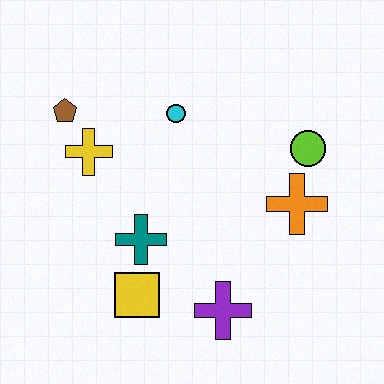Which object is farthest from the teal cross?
The lime circle is farthest from the teal cross.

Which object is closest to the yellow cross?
The brown pentagon is closest to the yellow cross.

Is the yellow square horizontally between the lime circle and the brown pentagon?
Yes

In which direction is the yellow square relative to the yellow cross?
The yellow square is below the yellow cross.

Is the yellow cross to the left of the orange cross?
Yes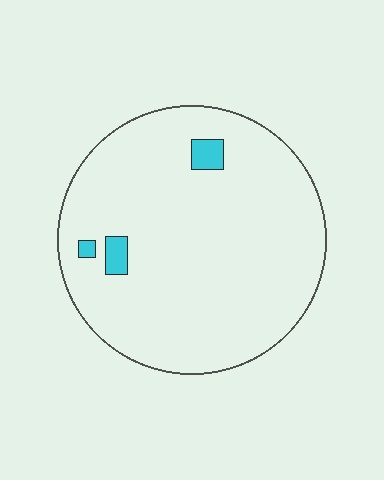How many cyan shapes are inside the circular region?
3.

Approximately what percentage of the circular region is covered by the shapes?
Approximately 5%.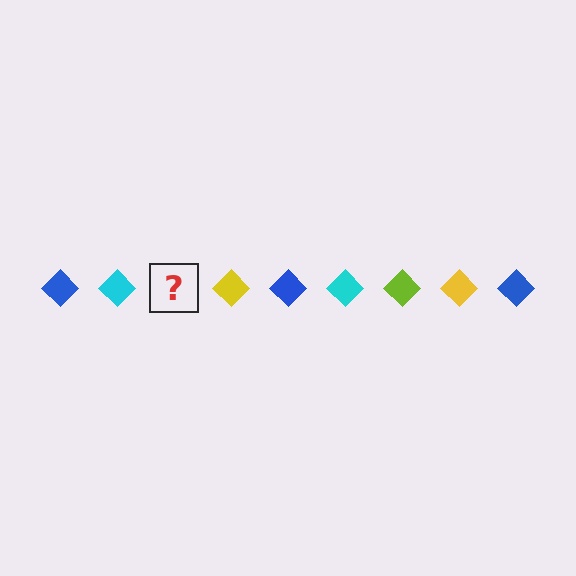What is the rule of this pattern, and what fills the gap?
The rule is that the pattern cycles through blue, cyan, lime, yellow diamonds. The gap should be filled with a lime diamond.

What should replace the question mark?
The question mark should be replaced with a lime diamond.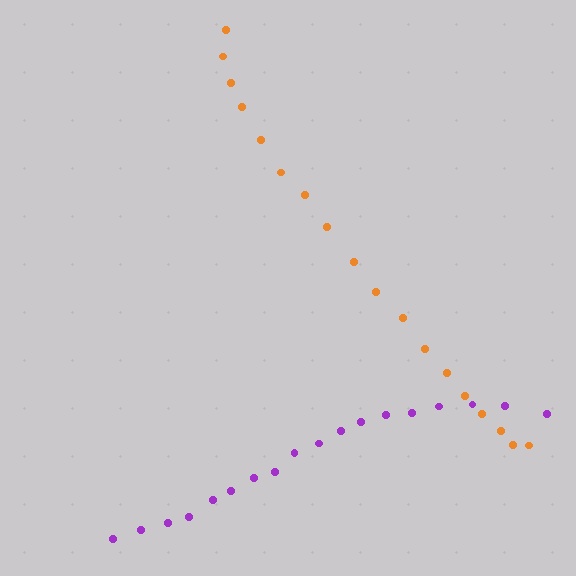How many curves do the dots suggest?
There are 2 distinct paths.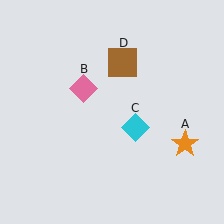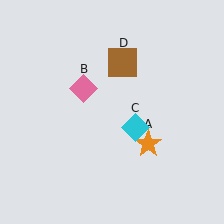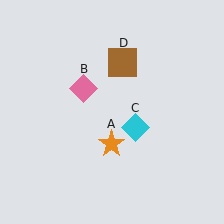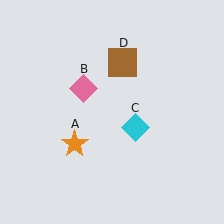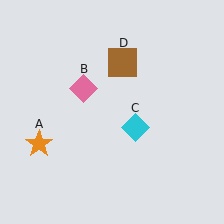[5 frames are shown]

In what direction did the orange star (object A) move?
The orange star (object A) moved left.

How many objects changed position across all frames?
1 object changed position: orange star (object A).